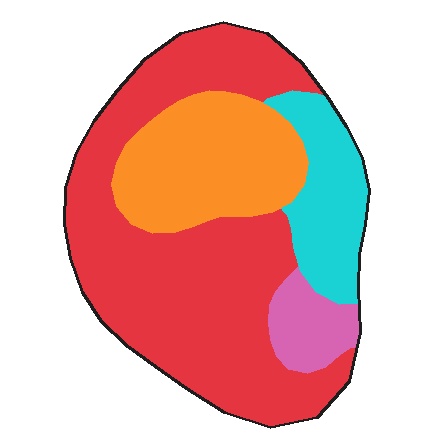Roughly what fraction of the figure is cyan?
Cyan covers around 15% of the figure.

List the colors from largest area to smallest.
From largest to smallest: red, orange, cyan, pink.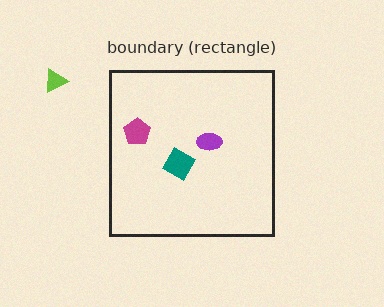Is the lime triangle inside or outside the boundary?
Outside.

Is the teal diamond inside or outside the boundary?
Inside.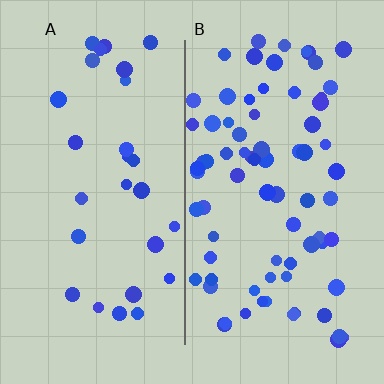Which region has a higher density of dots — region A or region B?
B (the right).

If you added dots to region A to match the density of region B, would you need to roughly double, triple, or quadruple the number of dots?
Approximately triple.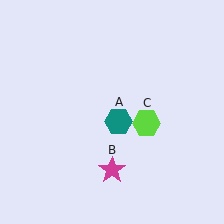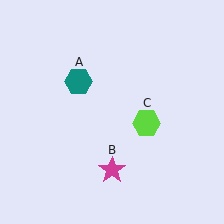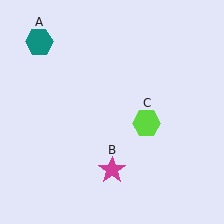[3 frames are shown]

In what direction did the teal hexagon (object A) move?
The teal hexagon (object A) moved up and to the left.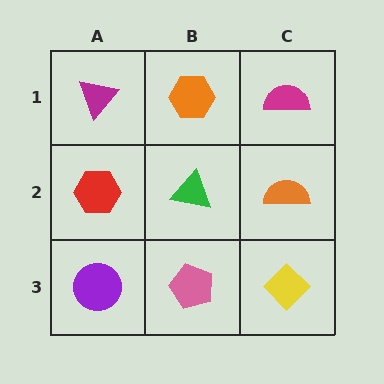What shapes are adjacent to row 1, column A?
A red hexagon (row 2, column A), an orange hexagon (row 1, column B).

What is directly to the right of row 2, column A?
A green triangle.